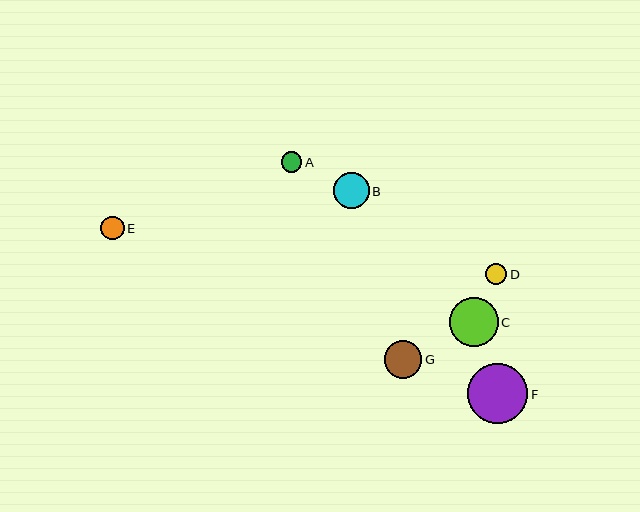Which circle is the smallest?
Circle A is the smallest with a size of approximately 21 pixels.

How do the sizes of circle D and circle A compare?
Circle D and circle A are approximately the same size.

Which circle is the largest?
Circle F is the largest with a size of approximately 60 pixels.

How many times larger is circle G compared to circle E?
Circle G is approximately 1.6 times the size of circle E.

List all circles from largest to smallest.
From largest to smallest: F, C, G, B, E, D, A.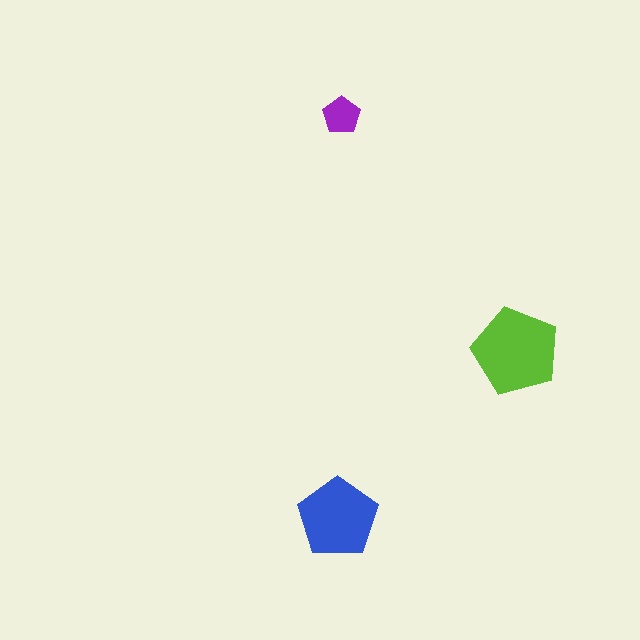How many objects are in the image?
There are 3 objects in the image.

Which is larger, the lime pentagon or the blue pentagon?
The lime one.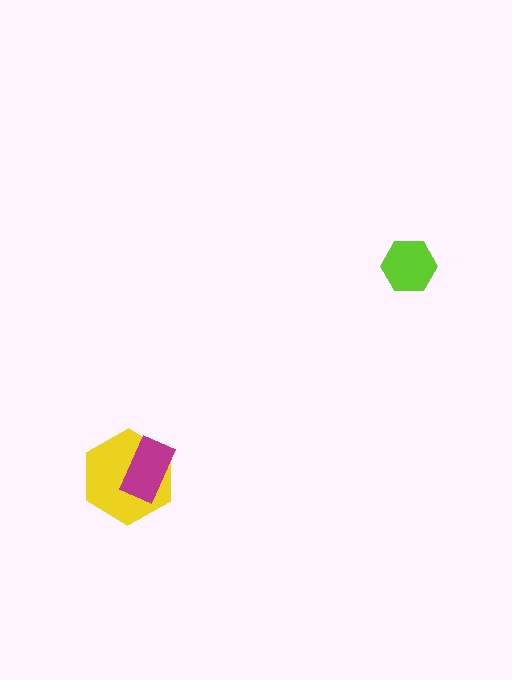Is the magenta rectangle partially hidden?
No, no other shape covers it.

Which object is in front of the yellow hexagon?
The magenta rectangle is in front of the yellow hexagon.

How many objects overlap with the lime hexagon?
0 objects overlap with the lime hexagon.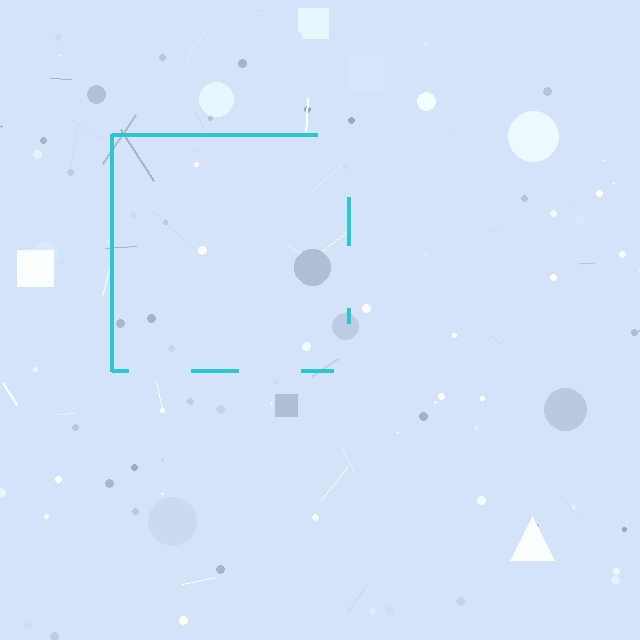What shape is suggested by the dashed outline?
The dashed outline suggests a square.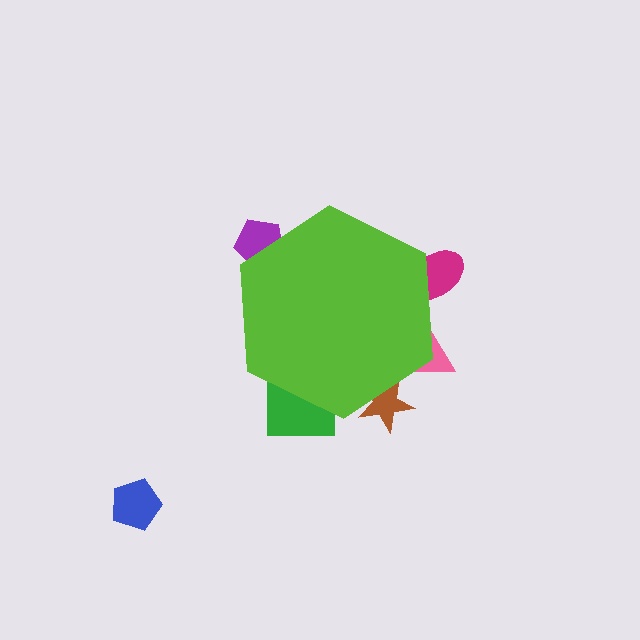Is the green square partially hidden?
Yes, the green square is partially hidden behind the lime hexagon.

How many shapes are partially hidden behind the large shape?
5 shapes are partially hidden.